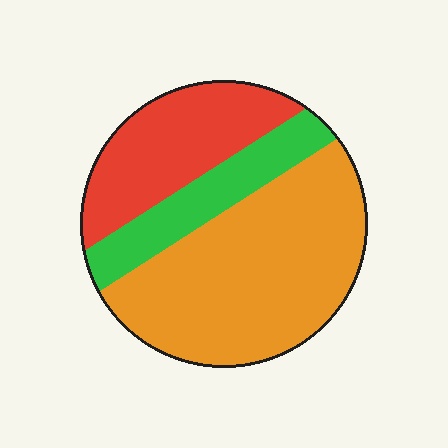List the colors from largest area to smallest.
From largest to smallest: orange, red, green.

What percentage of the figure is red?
Red takes up about one quarter (1/4) of the figure.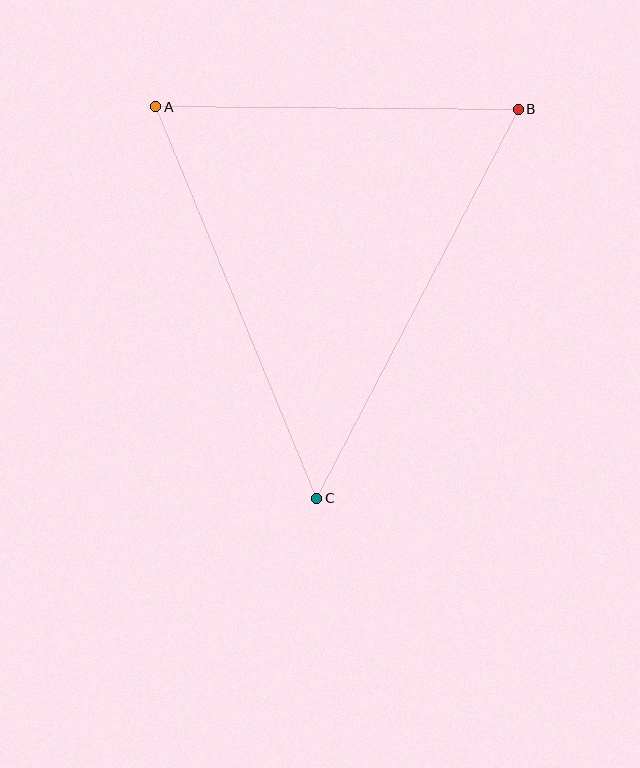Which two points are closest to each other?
Points A and B are closest to each other.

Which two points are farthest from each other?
Points B and C are farthest from each other.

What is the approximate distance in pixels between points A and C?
The distance between A and C is approximately 423 pixels.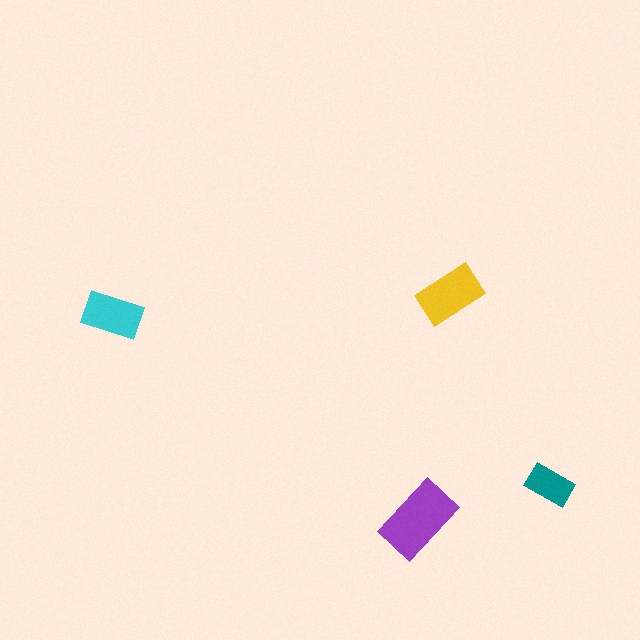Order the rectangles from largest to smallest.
the purple one, the yellow one, the cyan one, the teal one.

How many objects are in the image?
There are 4 objects in the image.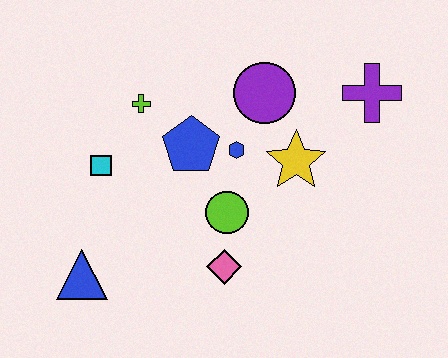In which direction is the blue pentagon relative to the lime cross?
The blue pentagon is to the right of the lime cross.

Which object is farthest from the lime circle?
The purple cross is farthest from the lime circle.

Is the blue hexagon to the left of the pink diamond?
No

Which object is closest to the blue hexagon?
The blue pentagon is closest to the blue hexagon.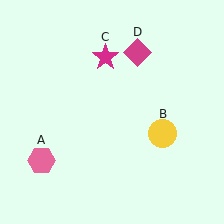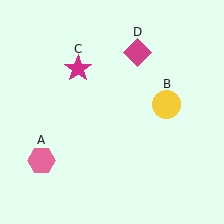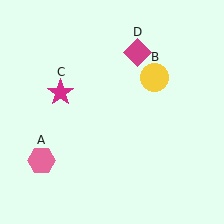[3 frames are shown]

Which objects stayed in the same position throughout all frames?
Pink hexagon (object A) and magenta diamond (object D) remained stationary.